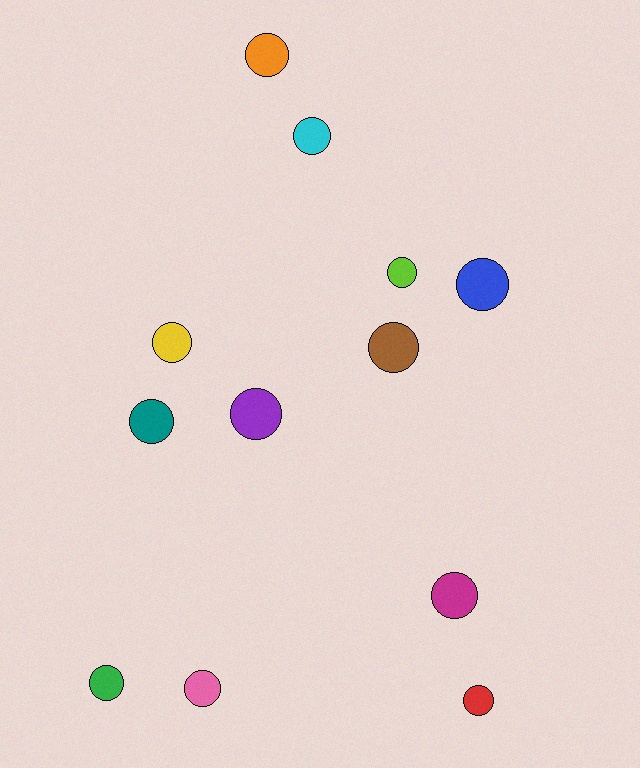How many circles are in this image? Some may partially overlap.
There are 12 circles.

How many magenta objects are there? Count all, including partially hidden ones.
There is 1 magenta object.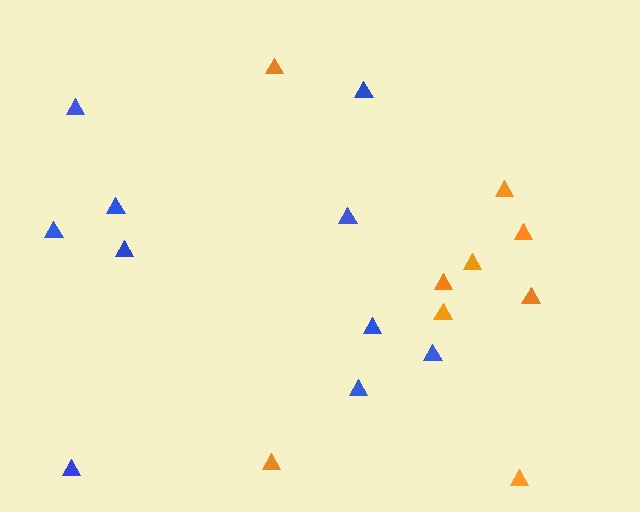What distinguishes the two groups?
There are 2 groups: one group of orange triangles (9) and one group of blue triangles (10).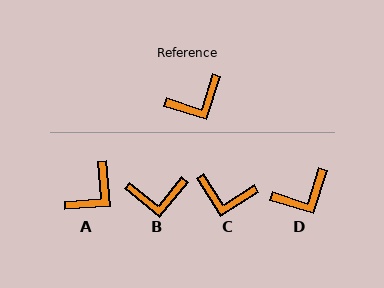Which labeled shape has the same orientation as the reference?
D.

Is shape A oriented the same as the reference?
No, it is off by about 23 degrees.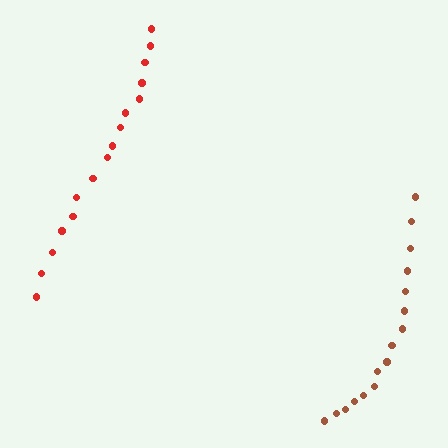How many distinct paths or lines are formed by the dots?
There are 2 distinct paths.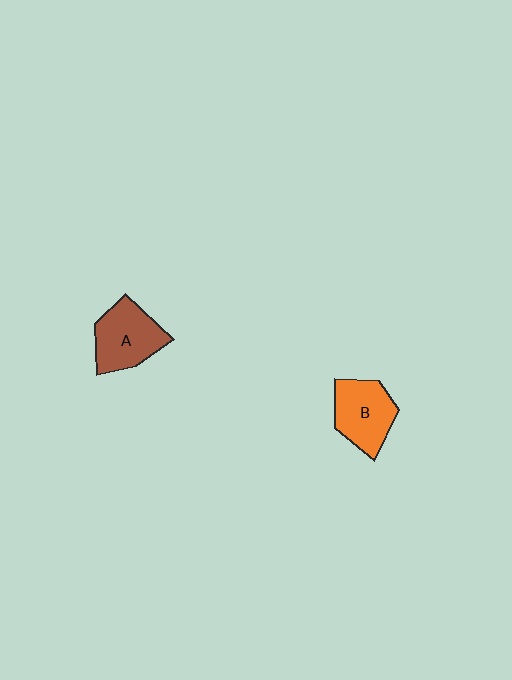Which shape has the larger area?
Shape A (brown).